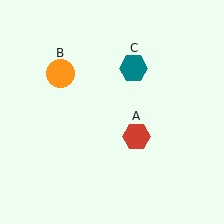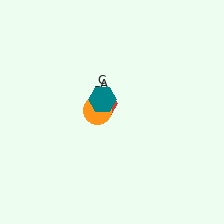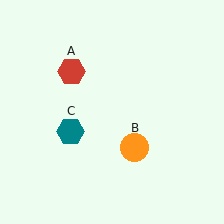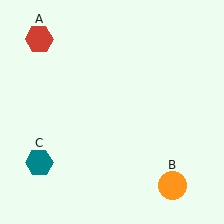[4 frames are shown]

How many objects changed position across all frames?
3 objects changed position: red hexagon (object A), orange circle (object B), teal hexagon (object C).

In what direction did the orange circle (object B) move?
The orange circle (object B) moved down and to the right.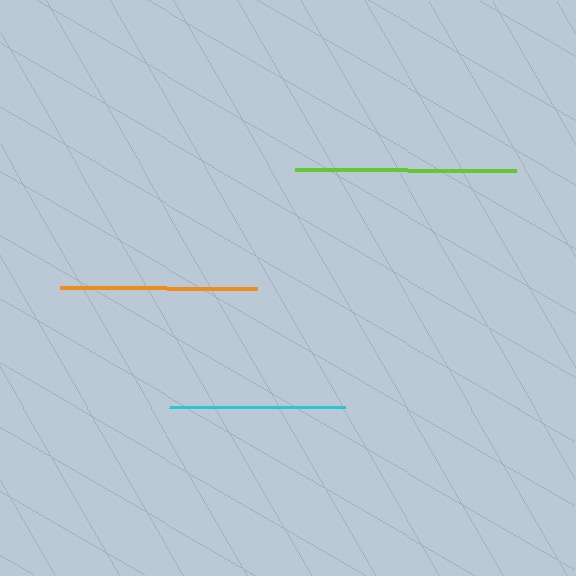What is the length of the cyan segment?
The cyan segment is approximately 175 pixels long.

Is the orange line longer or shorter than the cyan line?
The orange line is longer than the cyan line.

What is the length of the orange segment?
The orange segment is approximately 198 pixels long.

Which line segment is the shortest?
The cyan line is the shortest at approximately 175 pixels.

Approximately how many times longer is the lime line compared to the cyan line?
The lime line is approximately 1.3 times the length of the cyan line.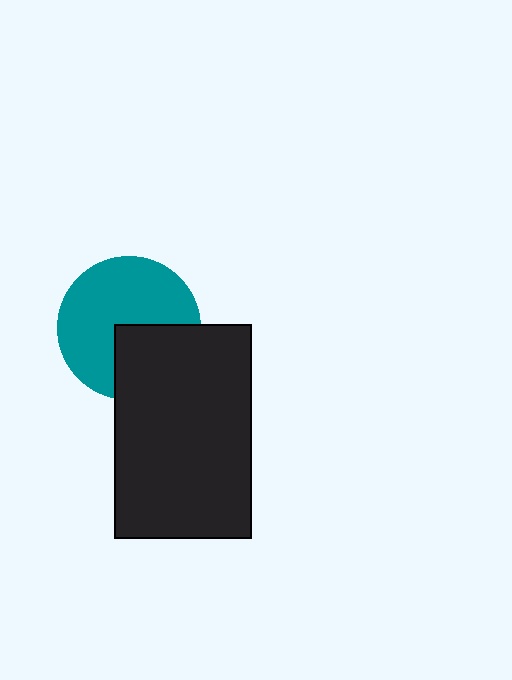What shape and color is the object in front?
The object in front is a black rectangle.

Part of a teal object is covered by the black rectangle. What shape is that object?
It is a circle.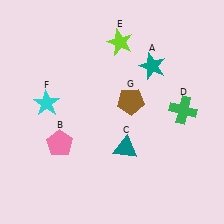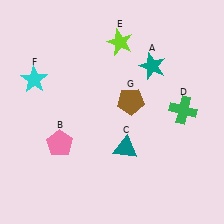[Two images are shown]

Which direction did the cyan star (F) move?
The cyan star (F) moved up.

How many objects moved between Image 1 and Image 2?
1 object moved between the two images.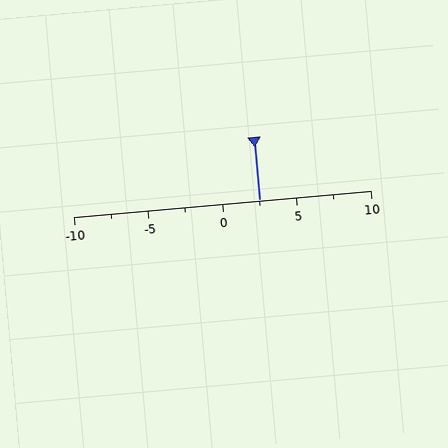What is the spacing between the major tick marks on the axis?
The major ticks are spaced 5 apart.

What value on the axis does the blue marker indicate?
The marker indicates approximately 2.5.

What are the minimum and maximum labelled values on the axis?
The axis runs from -10 to 10.